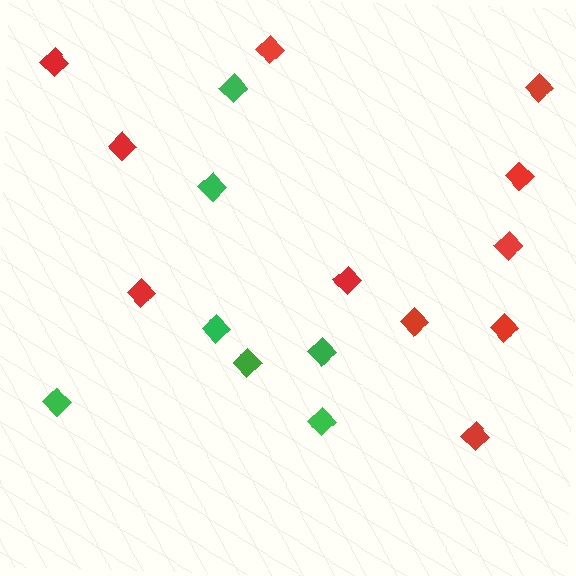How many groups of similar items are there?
There are 2 groups: one group of red diamonds (11) and one group of green diamonds (7).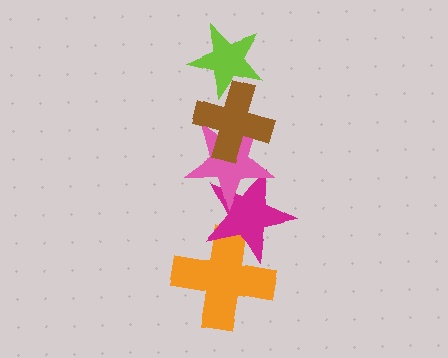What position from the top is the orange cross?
The orange cross is 5th from the top.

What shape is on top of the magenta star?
The pink star is on top of the magenta star.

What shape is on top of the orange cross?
The magenta star is on top of the orange cross.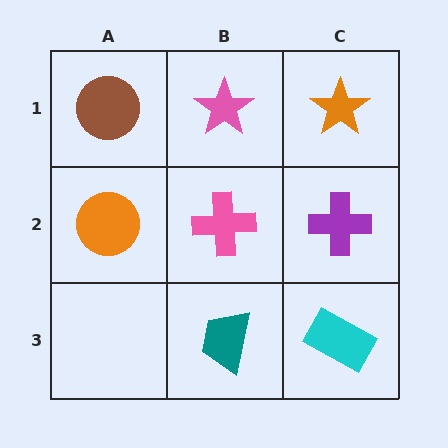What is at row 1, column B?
A pink star.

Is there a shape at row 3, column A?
No, that cell is empty.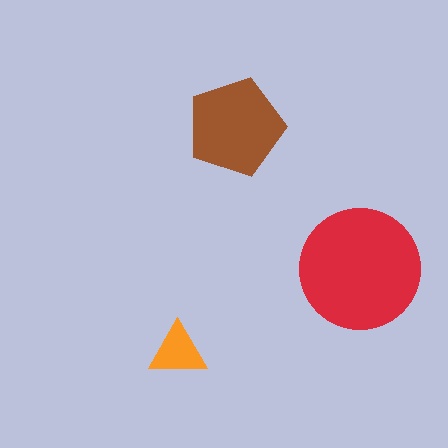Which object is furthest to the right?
The red circle is rightmost.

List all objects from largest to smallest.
The red circle, the brown pentagon, the orange triangle.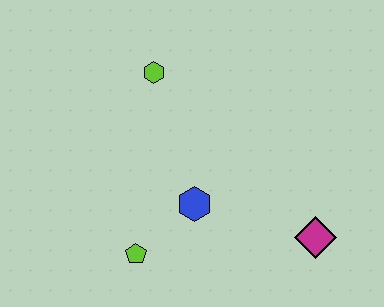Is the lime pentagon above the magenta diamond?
No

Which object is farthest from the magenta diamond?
The lime hexagon is farthest from the magenta diamond.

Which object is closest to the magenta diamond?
The blue hexagon is closest to the magenta diamond.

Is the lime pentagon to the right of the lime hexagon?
No